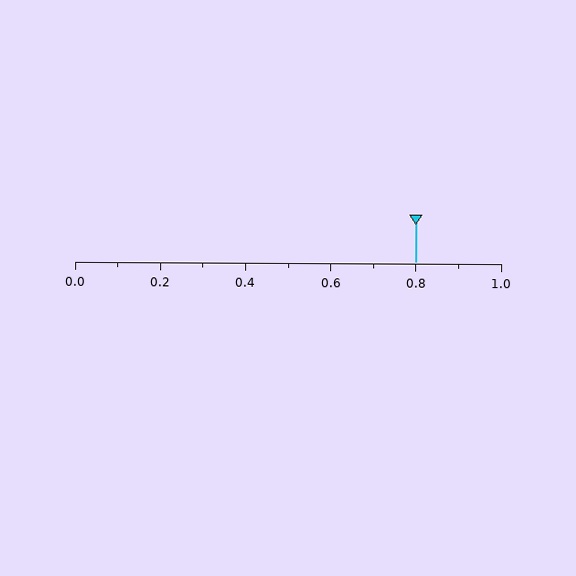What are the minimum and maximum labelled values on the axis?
The axis runs from 0.0 to 1.0.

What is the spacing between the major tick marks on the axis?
The major ticks are spaced 0.2 apart.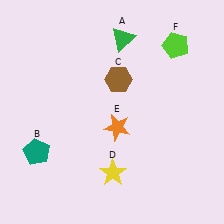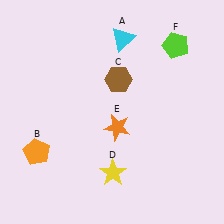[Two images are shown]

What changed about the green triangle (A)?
In Image 1, A is green. In Image 2, it changed to cyan.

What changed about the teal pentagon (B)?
In Image 1, B is teal. In Image 2, it changed to orange.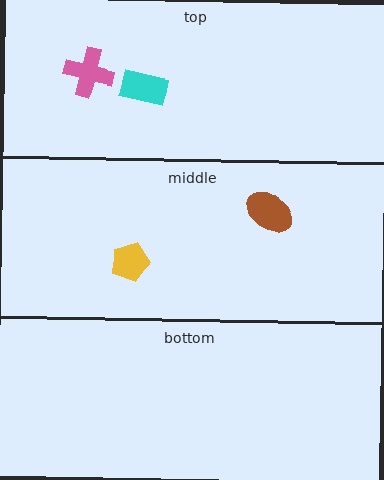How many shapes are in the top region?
2.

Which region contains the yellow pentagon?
The middle region.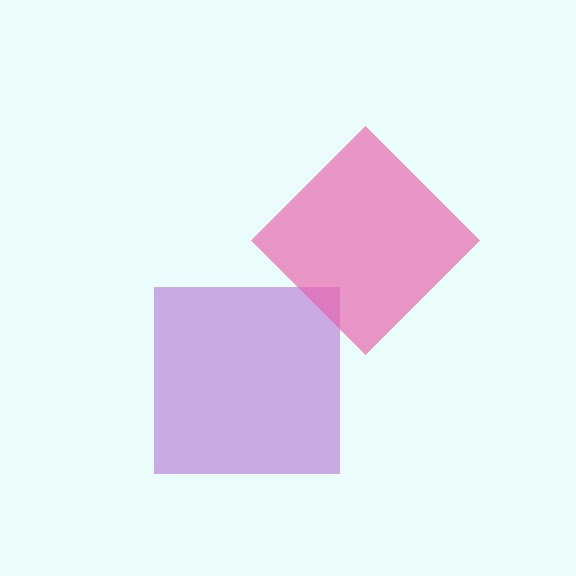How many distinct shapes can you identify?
There are 2 distinct shapes: a purple square, a pink diamond.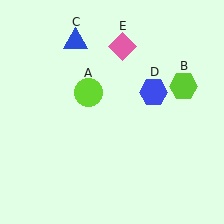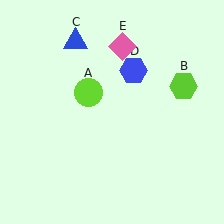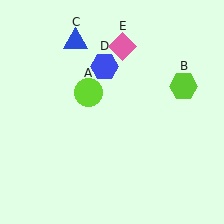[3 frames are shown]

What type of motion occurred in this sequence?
The blue hexagon (object D) rotated counterclockwise around the center of the scene.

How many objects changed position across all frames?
1 object changed position: blue hexagon (object D).